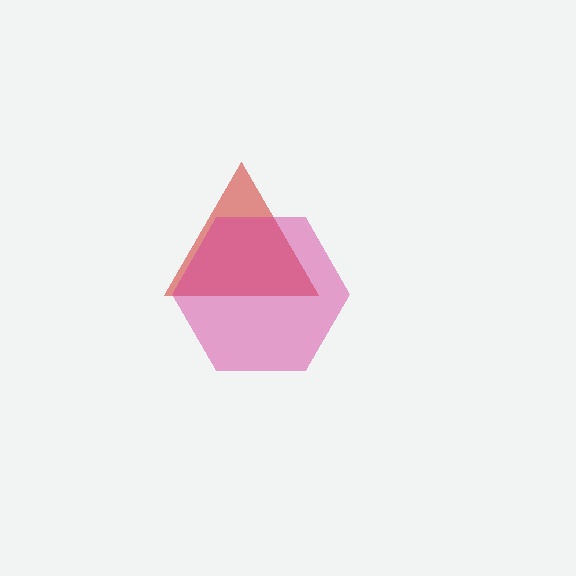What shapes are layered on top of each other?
The layered shapes are: a red triangle, a magenta hexagon.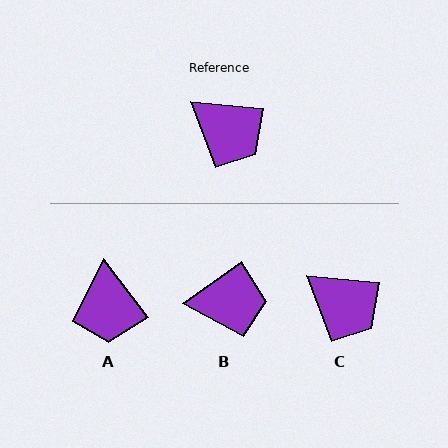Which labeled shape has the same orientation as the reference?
C.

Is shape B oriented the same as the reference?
No, it is off by about 41 degrees.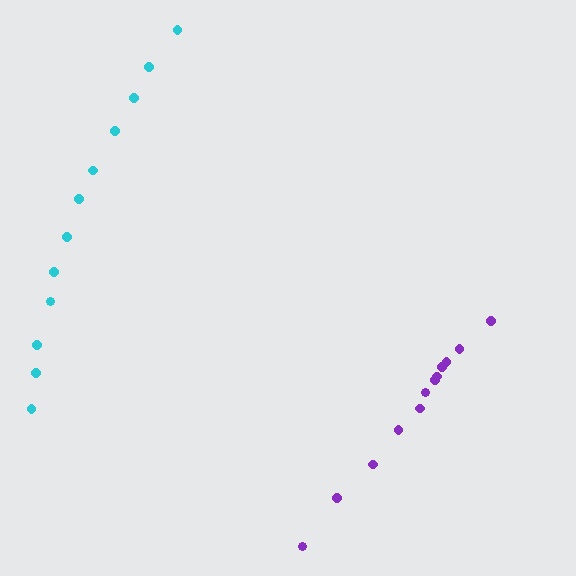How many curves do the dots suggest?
There are 2 distinct paths.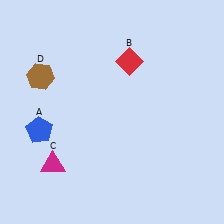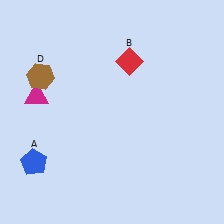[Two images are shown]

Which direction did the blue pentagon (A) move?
The blue pentagon (A) moved down.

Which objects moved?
The objects that moved are: the blue pentagon (A), the magenta triangle (C).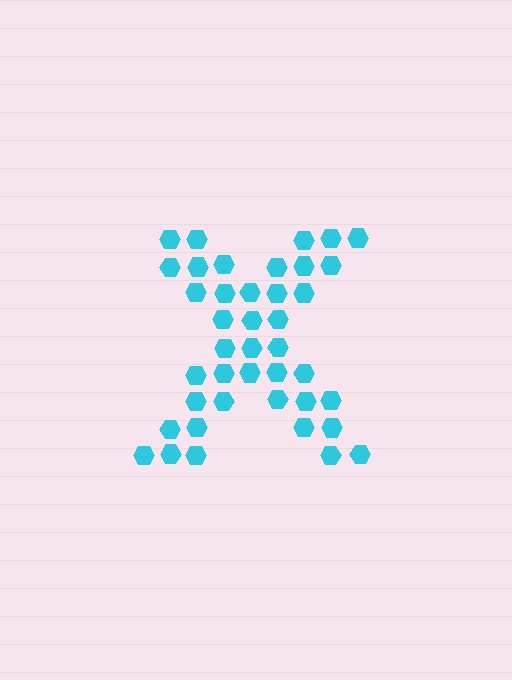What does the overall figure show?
The overall figure shows the letter X.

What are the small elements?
The small elements are hexagons.